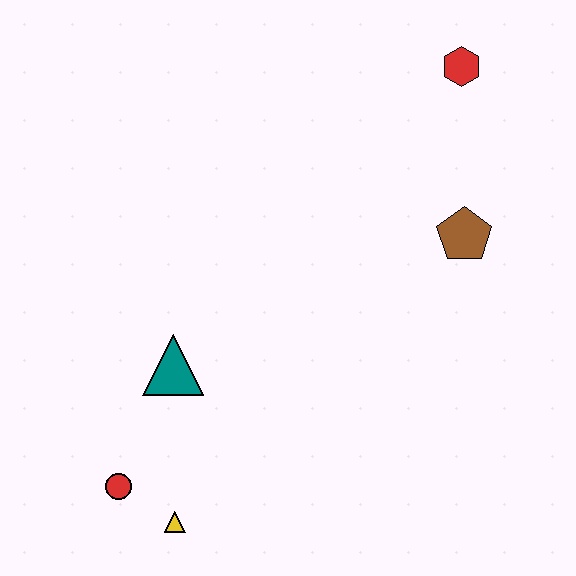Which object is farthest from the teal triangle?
The red hexagon is farthest from the teal triangle.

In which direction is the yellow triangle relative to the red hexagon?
The yellow triangle is below the red hexagon.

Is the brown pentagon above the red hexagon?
No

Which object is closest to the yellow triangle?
The red circle is closest to the yellow triangle.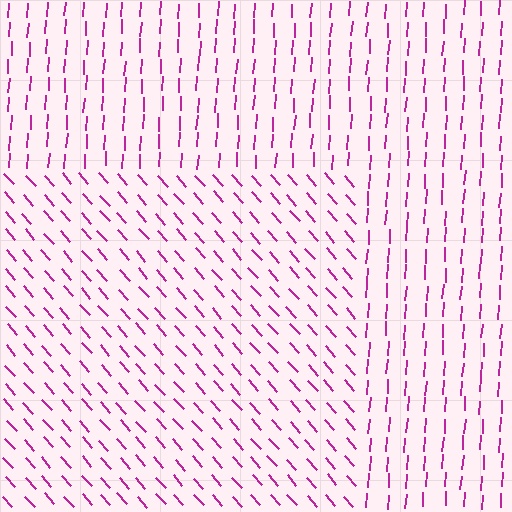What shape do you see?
I see a rectangle.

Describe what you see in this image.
The image is filled with small magenta line segments. A rectangle region in the image has lines oriented differently from the surrounding lines, creating a visible texture boundary.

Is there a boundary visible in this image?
Yes, there is a texture boundary formed by a change in line orientation.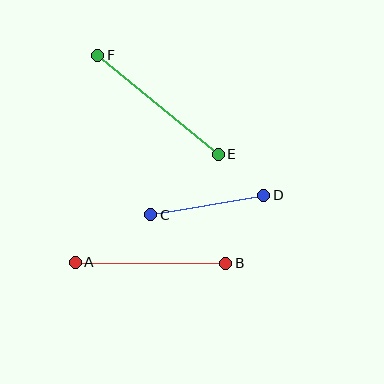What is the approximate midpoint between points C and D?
The midpoint is at approximately (207, 205) pixels.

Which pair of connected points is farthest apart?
Points E and F are farthest apart.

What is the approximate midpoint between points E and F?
The midpoint is at approximately (158, 105) pixels.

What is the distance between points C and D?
The distance is approximately 114 pixels.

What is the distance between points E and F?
The distance is approximately 156 pixels.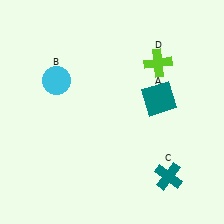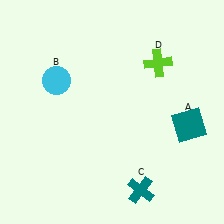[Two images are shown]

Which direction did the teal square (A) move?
The teal square (A) moved right.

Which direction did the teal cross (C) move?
The teal cross (C) moved left.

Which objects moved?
The objects that moved are: the teal square (A), the teal cross (C).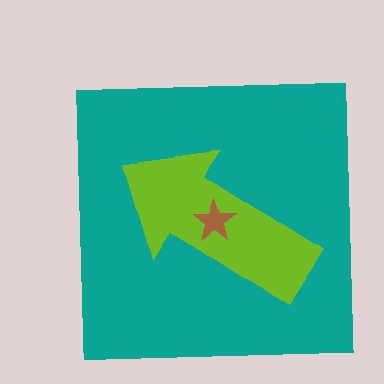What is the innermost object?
The brown star.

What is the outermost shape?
The teal square.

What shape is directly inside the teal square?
The lime arrow.